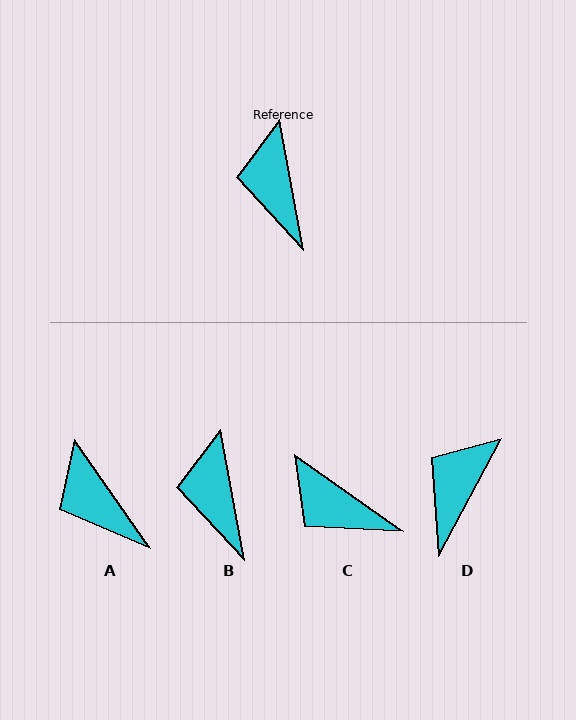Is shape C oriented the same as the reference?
No, it is off by about 44 degrees.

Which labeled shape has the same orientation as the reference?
B.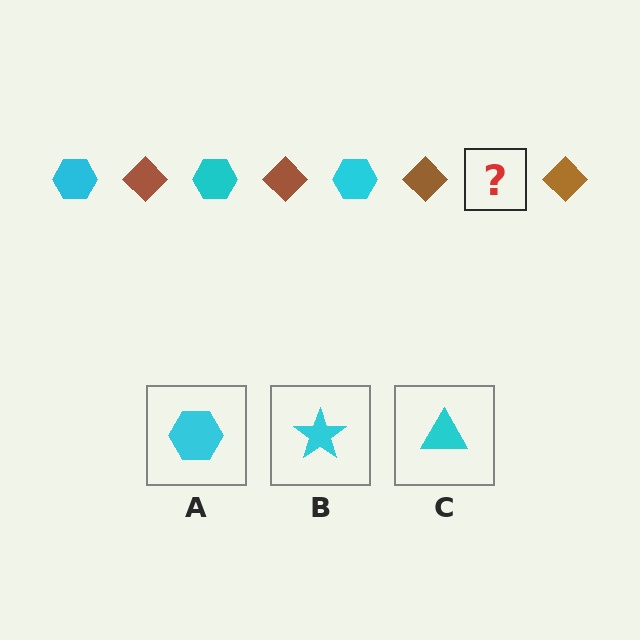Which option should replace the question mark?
Option A.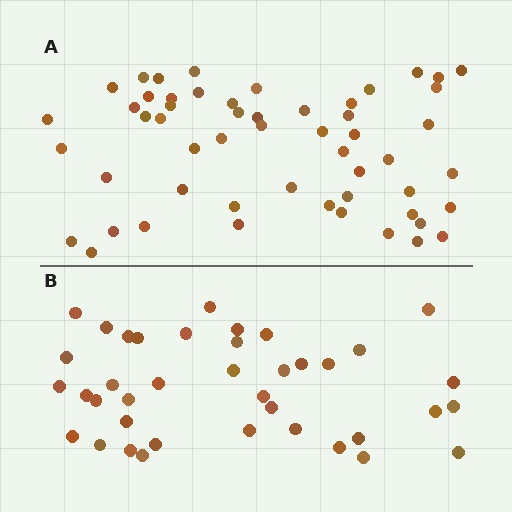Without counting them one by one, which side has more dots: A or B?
Region A (the top region) has more dots.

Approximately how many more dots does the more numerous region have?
Region A has approximately 15 more dots than region B.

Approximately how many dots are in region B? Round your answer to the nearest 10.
About 40 dots. (The exact count is 39, which rounds to 40.)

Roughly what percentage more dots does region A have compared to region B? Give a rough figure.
About 40% more.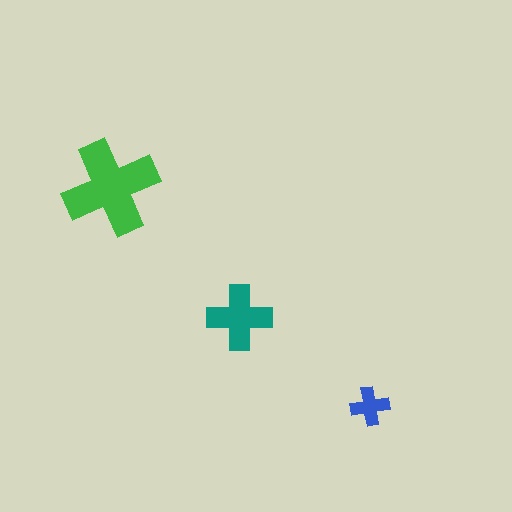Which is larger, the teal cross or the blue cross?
The teal one.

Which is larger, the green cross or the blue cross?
The green one.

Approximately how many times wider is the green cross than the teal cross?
About 1.5 times wider.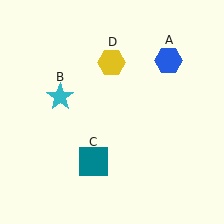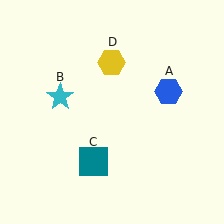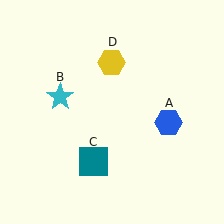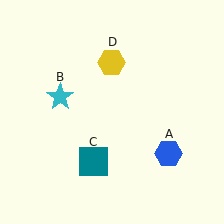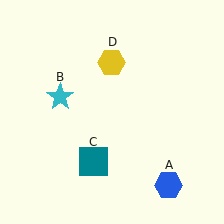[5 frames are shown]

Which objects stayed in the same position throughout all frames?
Cyan star (object B) and teal square (object C) and yellow hexagon (object D) remained stationary.